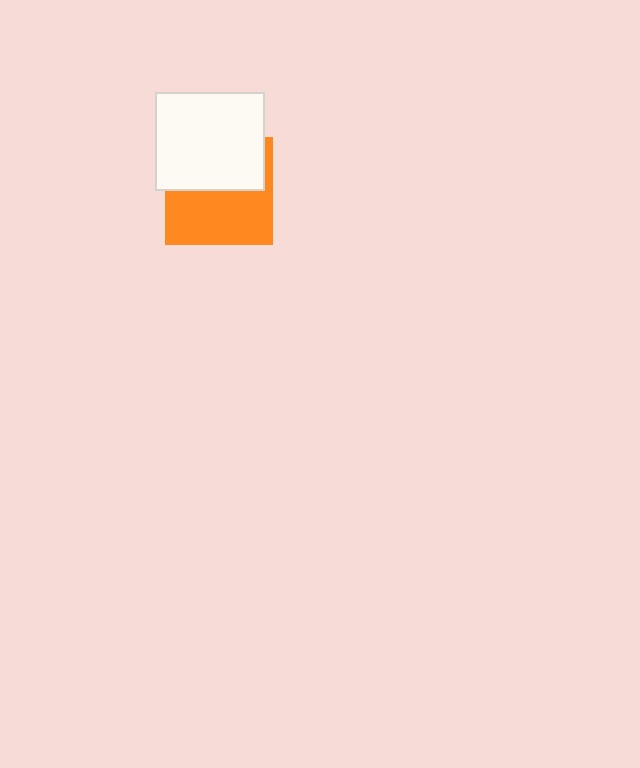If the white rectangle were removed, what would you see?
You would see the complete orange square.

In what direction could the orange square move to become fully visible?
The orange square could move down. That would shift it out from behind the white rectangle entirely.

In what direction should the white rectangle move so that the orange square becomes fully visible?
The white rectangle should move up. That is the shortest direction to clear the overlap and leave the orange square fully visible.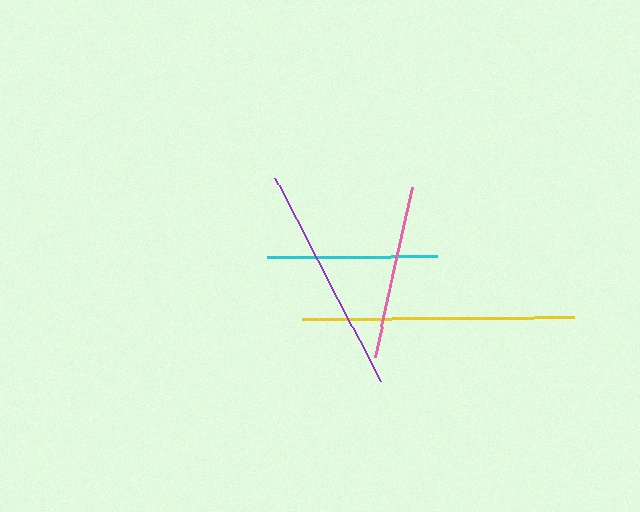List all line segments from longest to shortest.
From longest to shortest: yellow, purple, pink, cyan.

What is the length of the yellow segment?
The yellow segment is approximately 272 pixels long.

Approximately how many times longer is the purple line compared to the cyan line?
The purple line is approximately 1.3 times the length of the cyan line.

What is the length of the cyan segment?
The cyan segment is approximately 170 pixels long.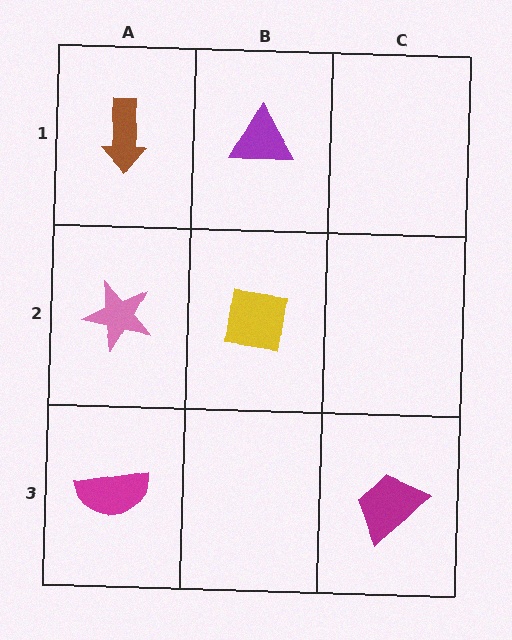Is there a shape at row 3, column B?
No, that cell is empty.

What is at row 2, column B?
A yellow square.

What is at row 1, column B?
A purple triangle.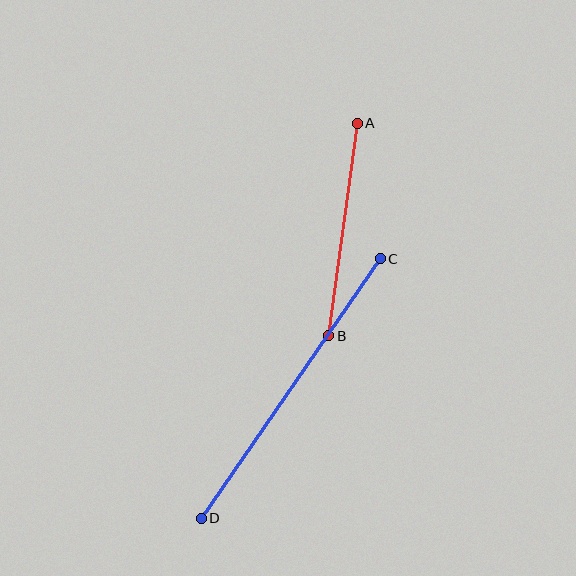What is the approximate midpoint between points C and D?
The midpoint is at approximately (291, 389) pixels.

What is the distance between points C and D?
The distance is approximately 315 pixels.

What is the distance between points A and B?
The distance is approximately 214 pixels.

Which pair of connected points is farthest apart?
Points C and D are farthest apart.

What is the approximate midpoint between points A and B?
The midpoint is at approximately (343, 229) pixels.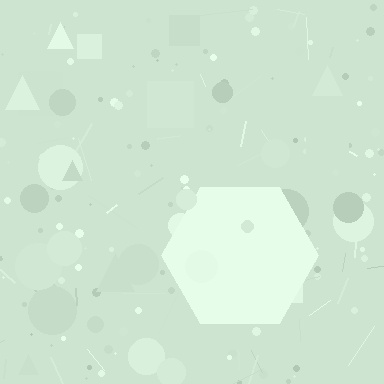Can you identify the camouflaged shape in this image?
The camouflaged shape is a hexagon.